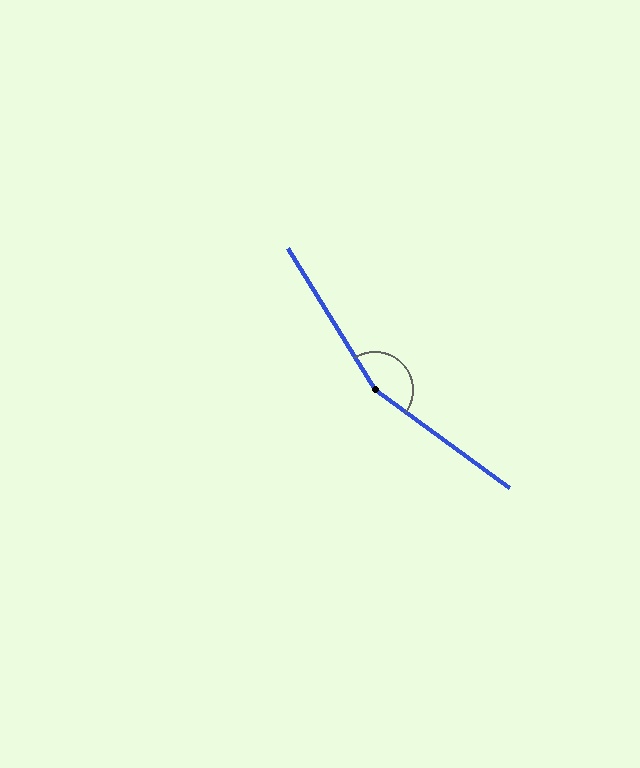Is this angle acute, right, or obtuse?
It is obtuse.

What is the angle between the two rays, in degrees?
Approximately 158 degrees.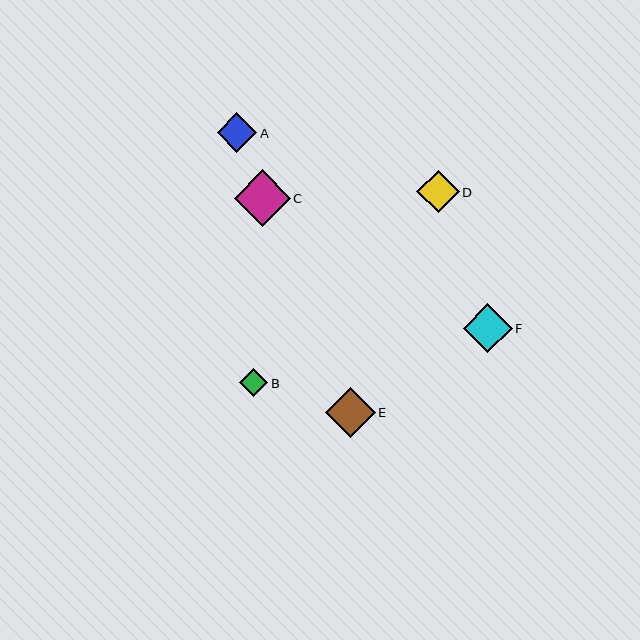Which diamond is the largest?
Diamond C is the largest with a size of approximately 56 pixels.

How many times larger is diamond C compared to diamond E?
Diamond C is approximately 1.1 times the size of diamond E.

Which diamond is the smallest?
Diamond B is the smallest with a size of approximately 28 pixels.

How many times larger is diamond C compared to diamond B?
Diamond C is approximately 2.0 times the size of diamond B.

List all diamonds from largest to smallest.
From largest to smallest: C, E, F, D, A, B.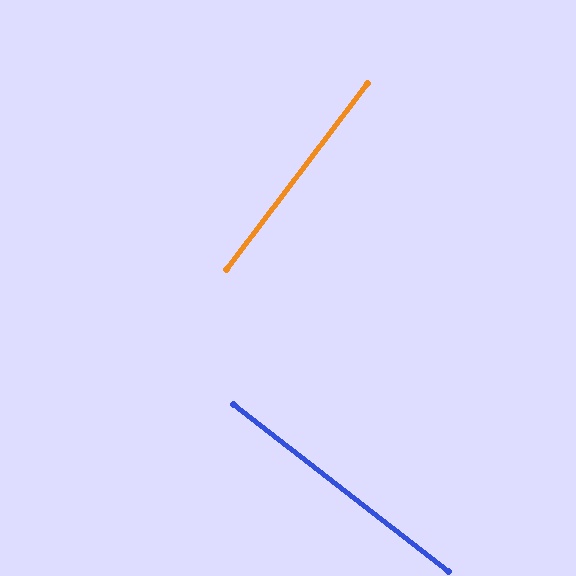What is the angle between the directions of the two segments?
Approximately 89 degrees.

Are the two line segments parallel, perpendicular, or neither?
Perpendicular — they meet at approximately 89°.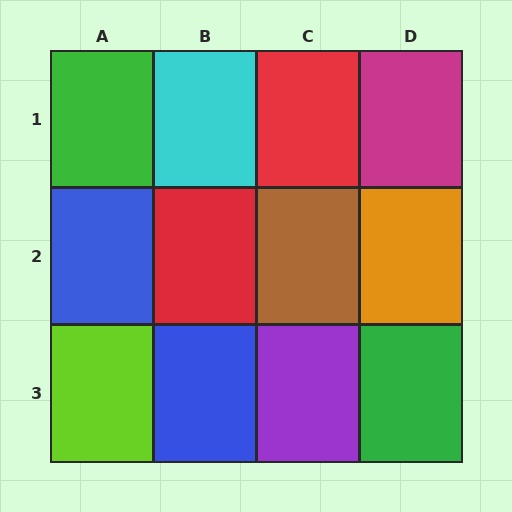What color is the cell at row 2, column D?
Orange.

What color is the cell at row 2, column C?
Brown.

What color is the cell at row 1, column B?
Cyan.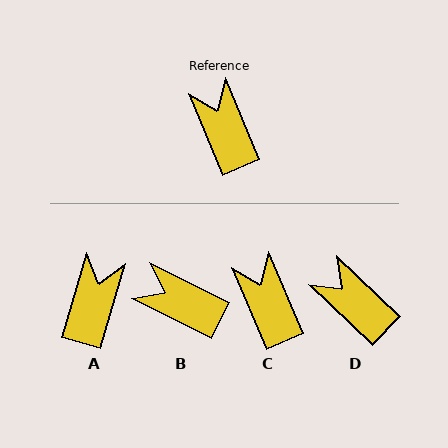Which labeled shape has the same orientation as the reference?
C.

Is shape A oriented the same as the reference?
No, it is off by about 39 degrees.